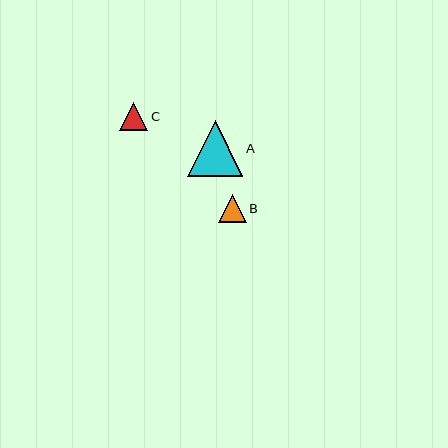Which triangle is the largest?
Triangle A is the largest with a size of approximately 55 pixels.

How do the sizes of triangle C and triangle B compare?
Triangle C and triangle B are approximately the same size.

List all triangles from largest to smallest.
From largest to smallest: A, C, B.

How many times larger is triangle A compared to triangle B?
Triangle A is approximately 2.0 times the size of triangle B.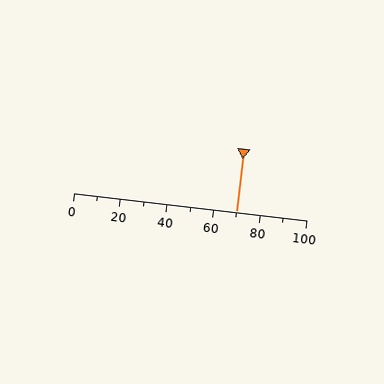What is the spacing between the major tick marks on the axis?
The major ticks are spaced 20 apart.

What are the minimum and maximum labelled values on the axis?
The axis runs from 0 to 100.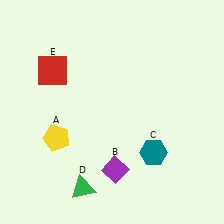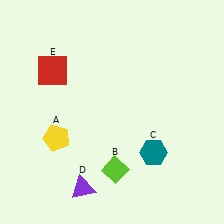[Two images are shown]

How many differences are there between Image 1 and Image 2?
There are 2 differences between the two images.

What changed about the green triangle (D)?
In Image 1, D is green. In Image 2, it changed to purple.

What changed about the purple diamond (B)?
In Image 1, B is purple. In Image 2, it changed to lime.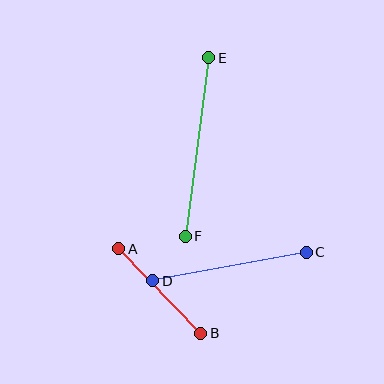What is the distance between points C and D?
The distance is approximately 156 pixels.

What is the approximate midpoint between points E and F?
The midpoint is at approximately (197, 147) pixels.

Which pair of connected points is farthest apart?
Points E and F are farthest apart.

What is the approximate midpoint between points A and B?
The midpoint is at approximately (160, 291) pixels.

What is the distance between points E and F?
The distance is approximately 180 pixels.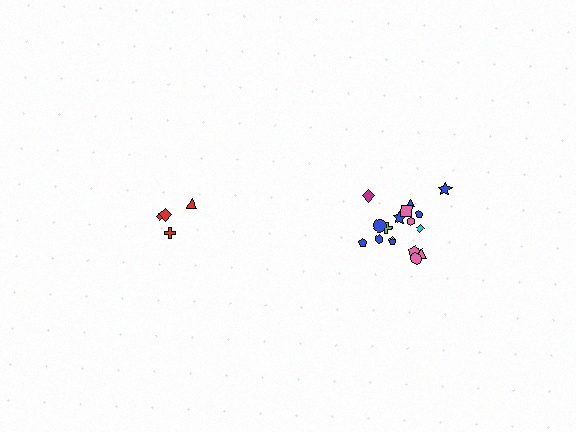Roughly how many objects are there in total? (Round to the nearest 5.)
Roughly 20 objects in total.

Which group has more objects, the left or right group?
The right group.